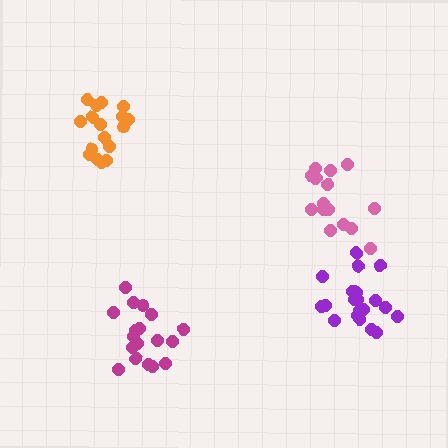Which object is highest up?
The orange cluster is topmost.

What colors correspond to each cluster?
The clusters are colored: pink, orange, magenta, purple.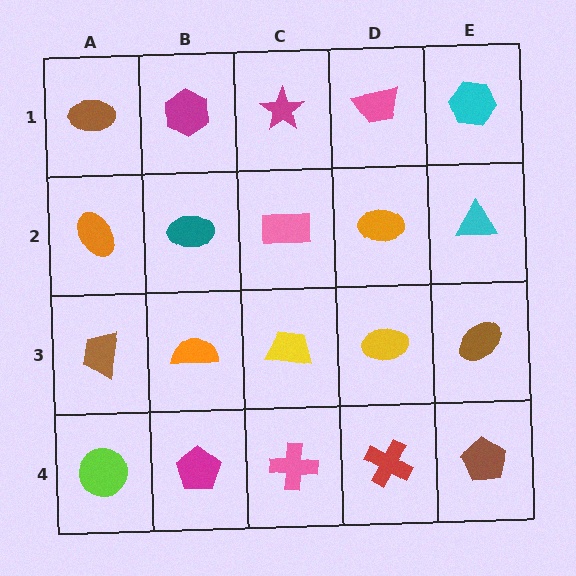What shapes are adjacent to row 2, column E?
A cyan hexagon (row 1, column E), a brown ellipse (row 3, column E), an orange ellipse (row 2, column D).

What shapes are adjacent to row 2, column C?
A magenta star (row 1, column C), a yellow trapezoid (row 3, column C), a teal ellipse (row 2, column B), an orange ellipse (row 2, column D).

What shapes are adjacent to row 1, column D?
An orange ellipse (row 2, column D), a magenta star (row 1, column C), a cyan hexagon (row 1, column E).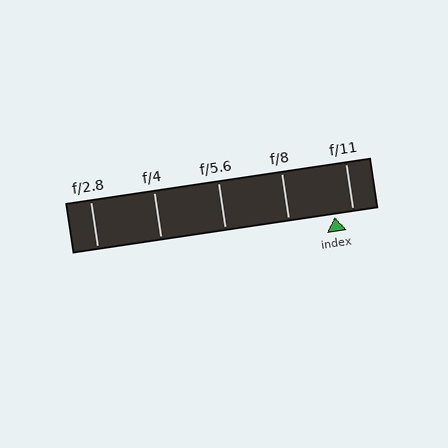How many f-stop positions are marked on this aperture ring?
There are 5 f-stop positions marked.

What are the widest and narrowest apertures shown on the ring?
The widest aperture shown is f/2.8 and the narrowest is f/11.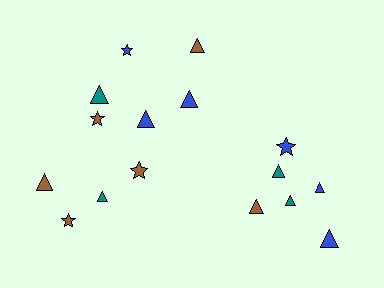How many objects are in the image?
There are 16 objects.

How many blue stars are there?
There are 2 blue stars.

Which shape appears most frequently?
Triangle, with 11 objects.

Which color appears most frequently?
Blue, with 6 objects.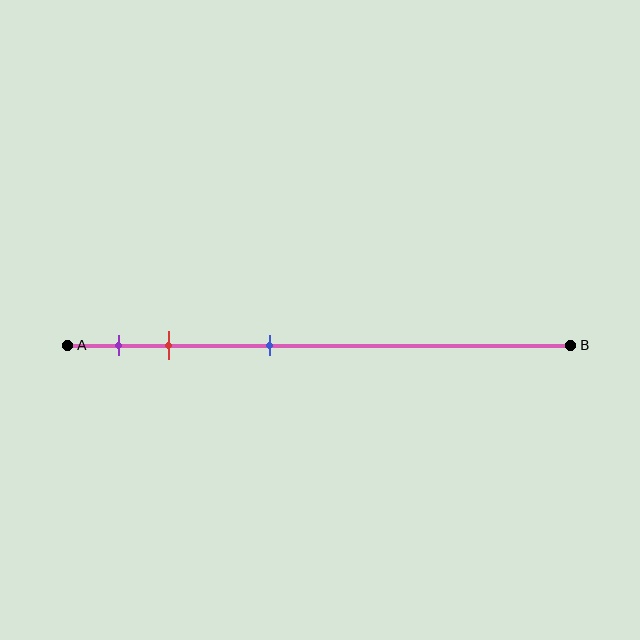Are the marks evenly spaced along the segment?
No, the marks are not evenly spaced.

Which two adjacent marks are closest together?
The purple and red marks are the closest adjacent pair.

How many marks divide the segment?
There are 3 marks dividing the segment.